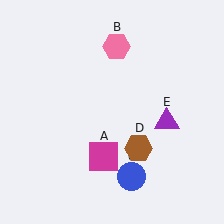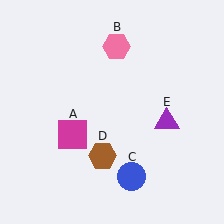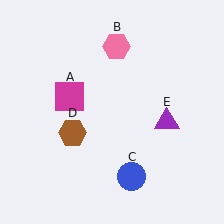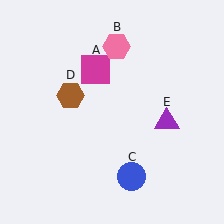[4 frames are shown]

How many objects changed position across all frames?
2 objects changed position: magenta square (object A), brown hexagon (object D).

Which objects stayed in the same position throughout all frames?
Pink hexagon (object B) and blue circle (object C) and purple triangle (object E) remained stationary.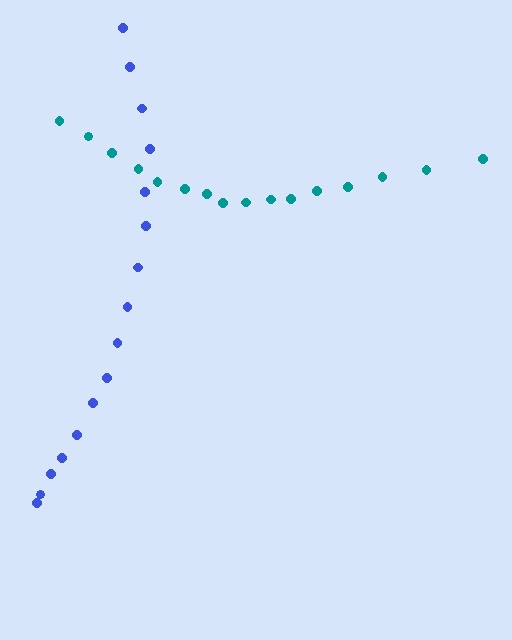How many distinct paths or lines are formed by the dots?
There are 2 distinct paths.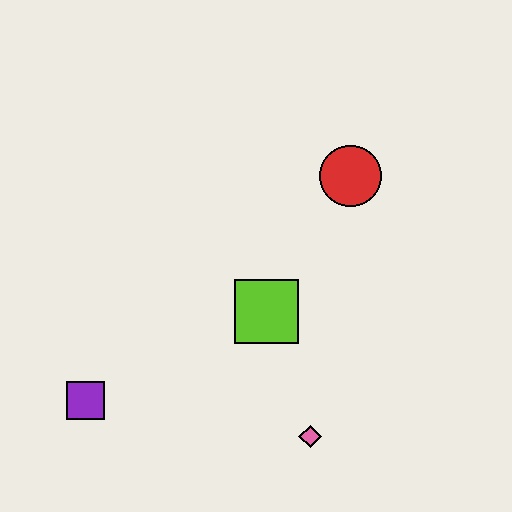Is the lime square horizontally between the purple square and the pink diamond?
Yes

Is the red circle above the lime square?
Yes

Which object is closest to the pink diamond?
The lime square is closest to the pink diamond.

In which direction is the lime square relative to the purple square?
The lime square is to the right of the purple square.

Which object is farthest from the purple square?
The red circle is farthest from the purple square.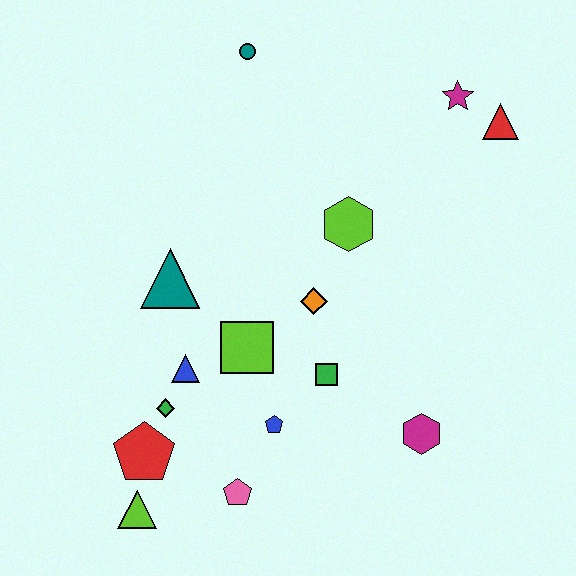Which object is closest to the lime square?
The blue triangle is closest to the lime square.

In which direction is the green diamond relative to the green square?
The green diamond is to the left of the green square.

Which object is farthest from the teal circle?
The lime triangle is farthest from the teal circle.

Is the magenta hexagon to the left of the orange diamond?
No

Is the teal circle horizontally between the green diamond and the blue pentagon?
Yes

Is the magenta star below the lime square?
No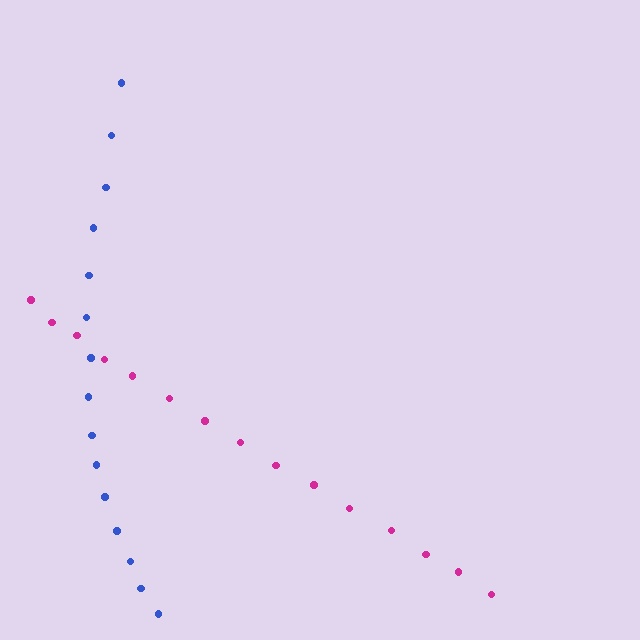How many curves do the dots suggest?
There are 2 distinct paths.